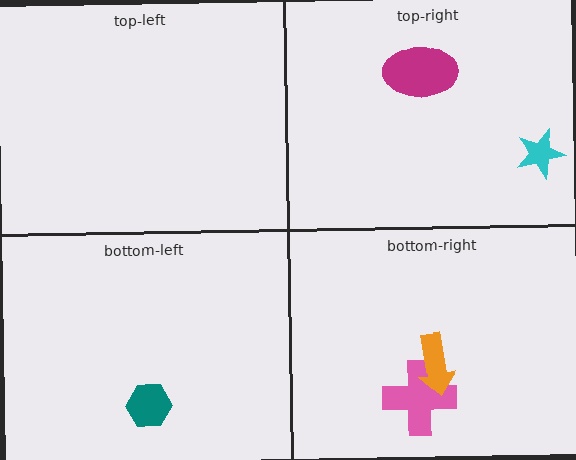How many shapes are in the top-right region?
2.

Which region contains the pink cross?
The bottom-right region.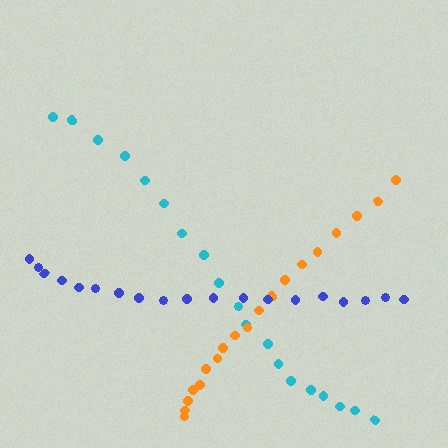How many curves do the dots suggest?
There are 3 distinct paths.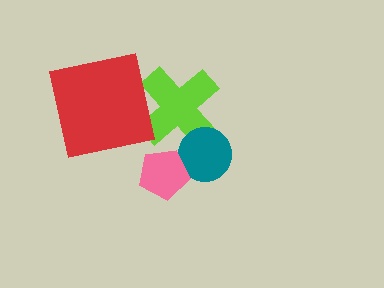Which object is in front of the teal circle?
The pink pentagon is in front of the teal circle.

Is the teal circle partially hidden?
Yes, it is partially covered by another shape.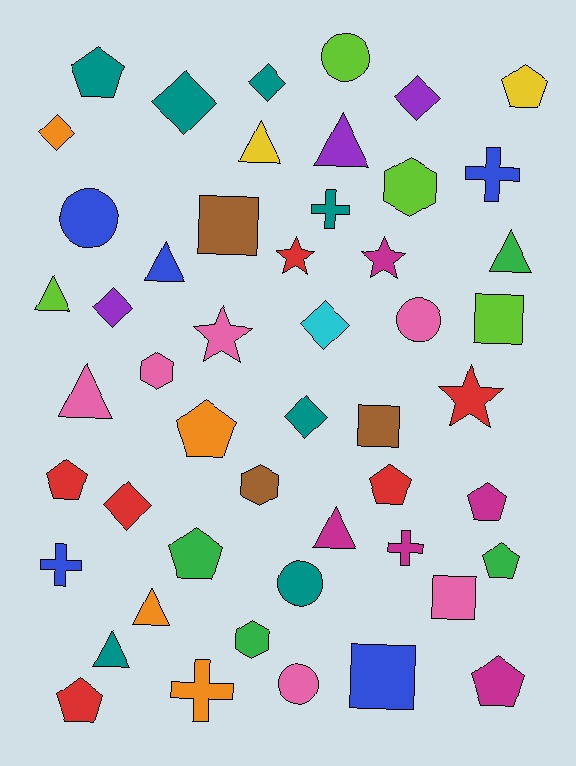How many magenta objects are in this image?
There are 5 magenta objects.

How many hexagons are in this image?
There are 4 hexagons.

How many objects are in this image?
There are 50 objects.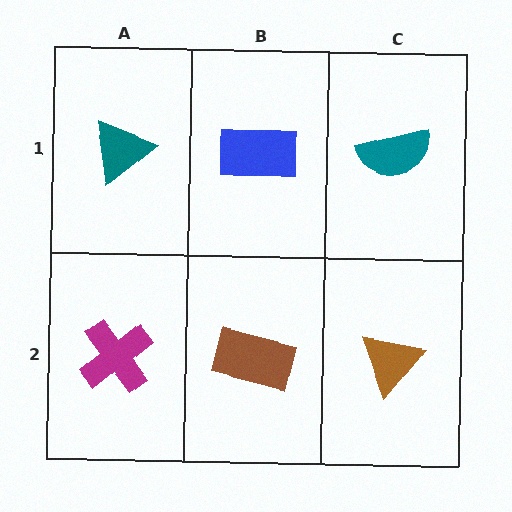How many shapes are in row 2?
3 shapes.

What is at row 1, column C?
A teal semicircle.